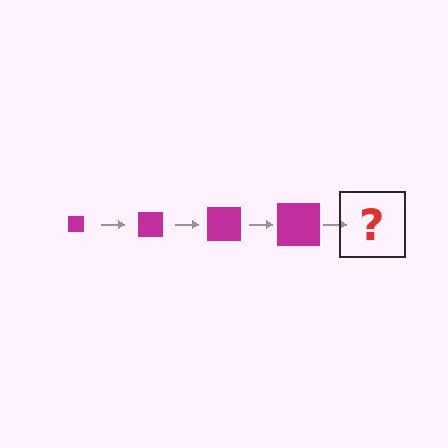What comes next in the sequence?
The next element should be a magenta square, larger than the previous one.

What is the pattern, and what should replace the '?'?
The pattern is that the square gets progressively larger each step. The '?' should be a magenta square, larger than the previous one.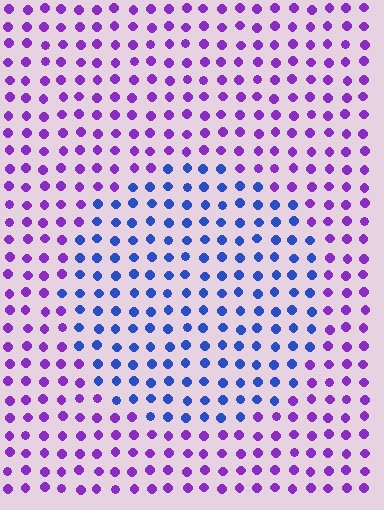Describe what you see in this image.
The image is filled with small purple elements in a uniform arrangement. A circle-shaped region is visible where the elements are tinted to a slightly different hue, forming a subtle color boundary.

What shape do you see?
I see a circle.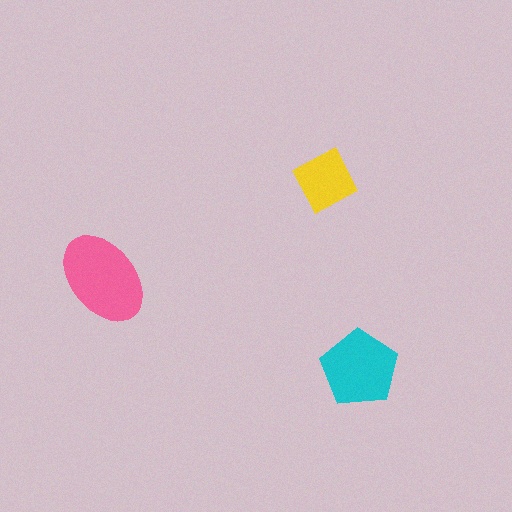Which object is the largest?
The pink ellipse.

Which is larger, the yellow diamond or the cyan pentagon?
The cyan pentagon.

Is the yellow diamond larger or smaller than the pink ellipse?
Smaller.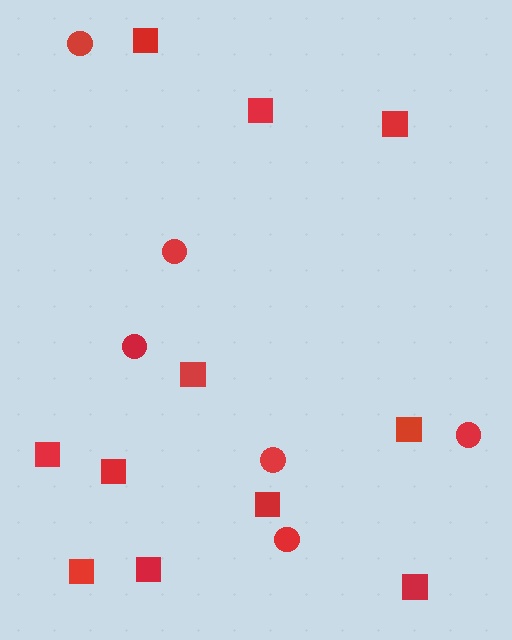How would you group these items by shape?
There are 2 groups: one group of squares (11) and one group of circles (6).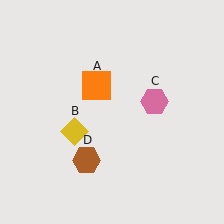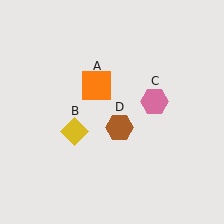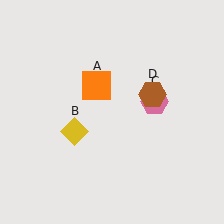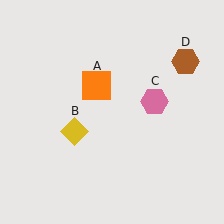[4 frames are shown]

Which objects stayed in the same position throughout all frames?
Orange square (object A) and yellow diamond (object B) and pink hexagon (object C) remained stationary.